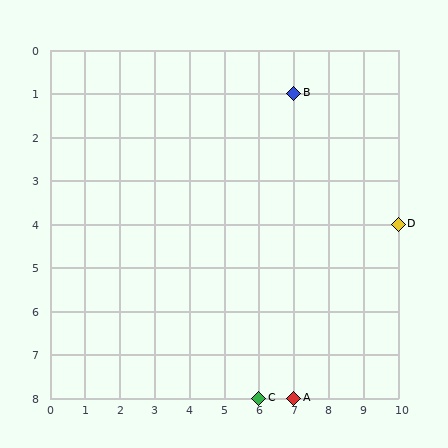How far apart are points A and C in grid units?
Points A and C are 1 column apart.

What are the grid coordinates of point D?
Point D is at grid coordinates (10, 4).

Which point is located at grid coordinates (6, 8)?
Point C is at (6, 8).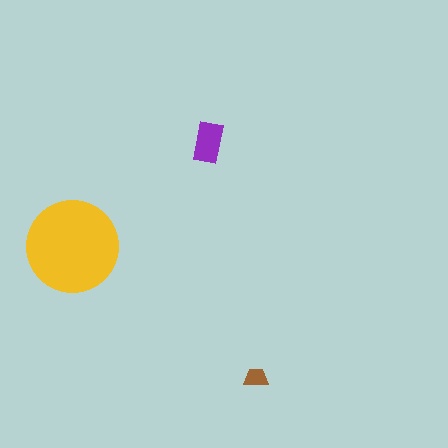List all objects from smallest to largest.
The brown trapezoid, the purple rectangle, the yellow circle.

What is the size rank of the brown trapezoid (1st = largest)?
3rd.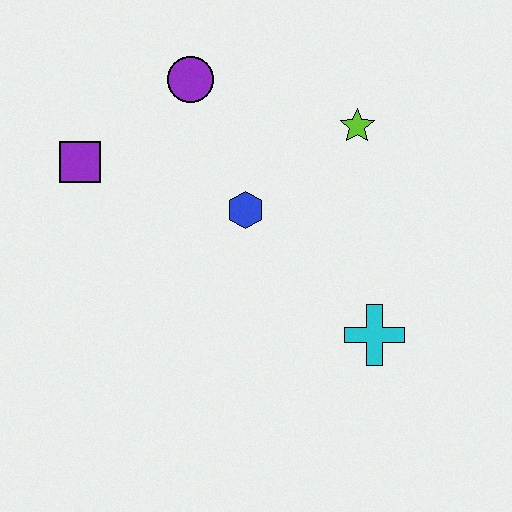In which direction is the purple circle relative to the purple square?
The purple circle is to the right of the purple square.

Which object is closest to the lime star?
The blue hexagon is closest to the lime star.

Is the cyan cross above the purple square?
No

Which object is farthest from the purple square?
The cyan cross is farthest from the purple square.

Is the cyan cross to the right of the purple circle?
Yes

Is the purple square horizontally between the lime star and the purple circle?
No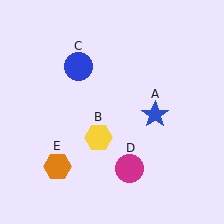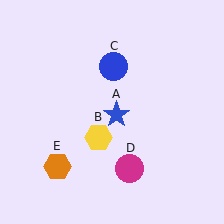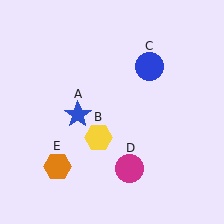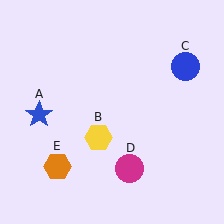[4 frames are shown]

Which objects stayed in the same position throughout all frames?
Yellow hexagon (object B) and magenta circle (object D) and orange hexagon (object E) remained stationary.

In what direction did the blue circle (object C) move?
The blue circle (object C) moved right.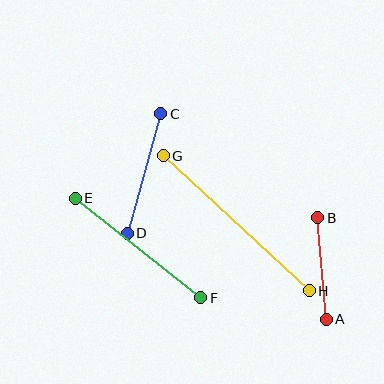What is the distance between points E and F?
The distance is approximately 160 pixels.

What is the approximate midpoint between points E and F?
The midpoint is at approximately (138, 248) pixels.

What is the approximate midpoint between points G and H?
The midpoint is at approximately (236, 223) pixels.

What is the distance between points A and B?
The distance is approximately 102 pixels.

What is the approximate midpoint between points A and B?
The midpoint is at approximately (322, 269) pixels.